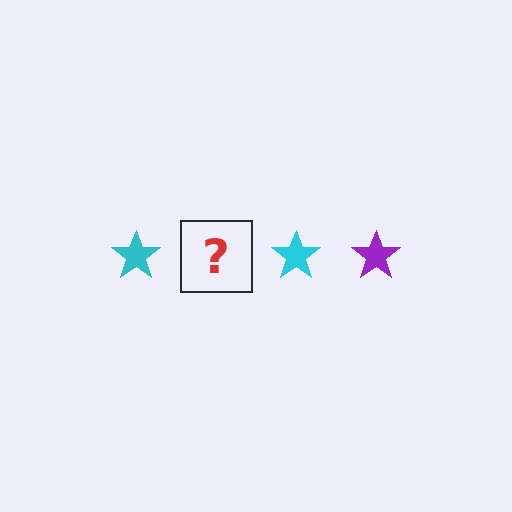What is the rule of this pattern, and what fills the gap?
The rule is that the pattern cycles through cyan, purple stars. The gap should be filled with a purple star.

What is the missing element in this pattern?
The missing element is a purple star.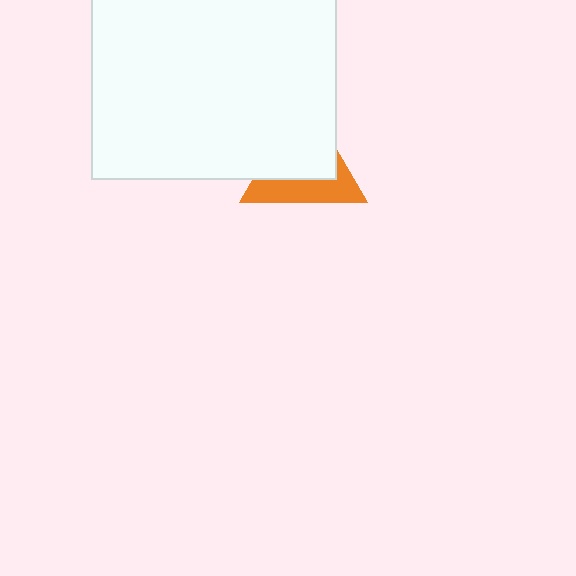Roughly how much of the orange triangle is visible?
A small part of it is visible (roughly 42%).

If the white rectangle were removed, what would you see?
You would see the complete orange triangle.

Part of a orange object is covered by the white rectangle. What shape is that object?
It is a triangle.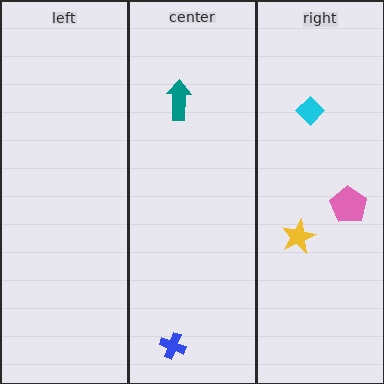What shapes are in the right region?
The cyan diamond, the yellow star, the pink pentagon.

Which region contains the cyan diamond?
The right region.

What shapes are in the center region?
The blue cross, the teal arrow.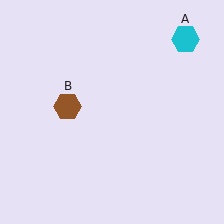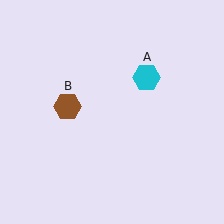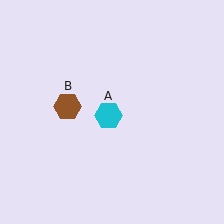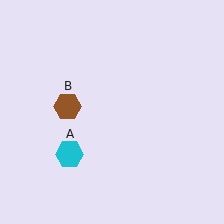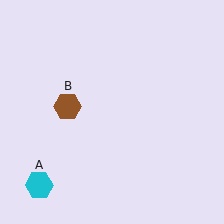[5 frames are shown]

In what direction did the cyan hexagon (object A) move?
The cyan hexagon (object A) moved down and to the left.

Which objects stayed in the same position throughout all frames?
Brown hexagon (object B) remained stationary.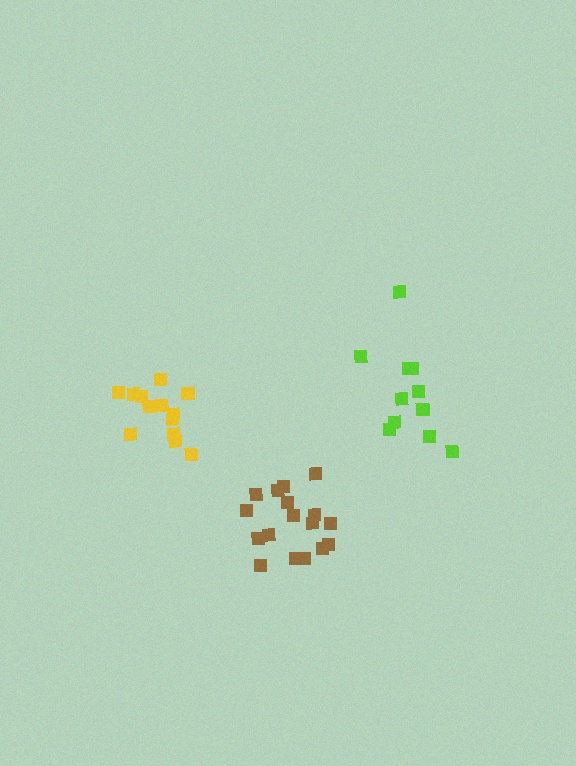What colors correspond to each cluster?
The clusters are colored: lime, yellow, brown.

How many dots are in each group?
Group 1: 11 dots, Group 2: 13 dots, Group 3: 17 dots (41 total).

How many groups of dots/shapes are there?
There are 3 groups.